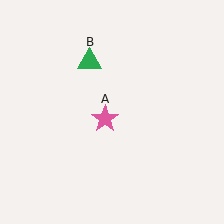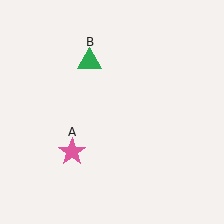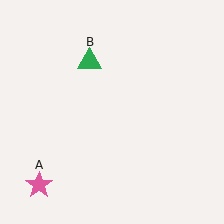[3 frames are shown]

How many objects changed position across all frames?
1 object changed position: pink star (object A).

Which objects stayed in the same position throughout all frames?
Green triangle (object B) remained stationary.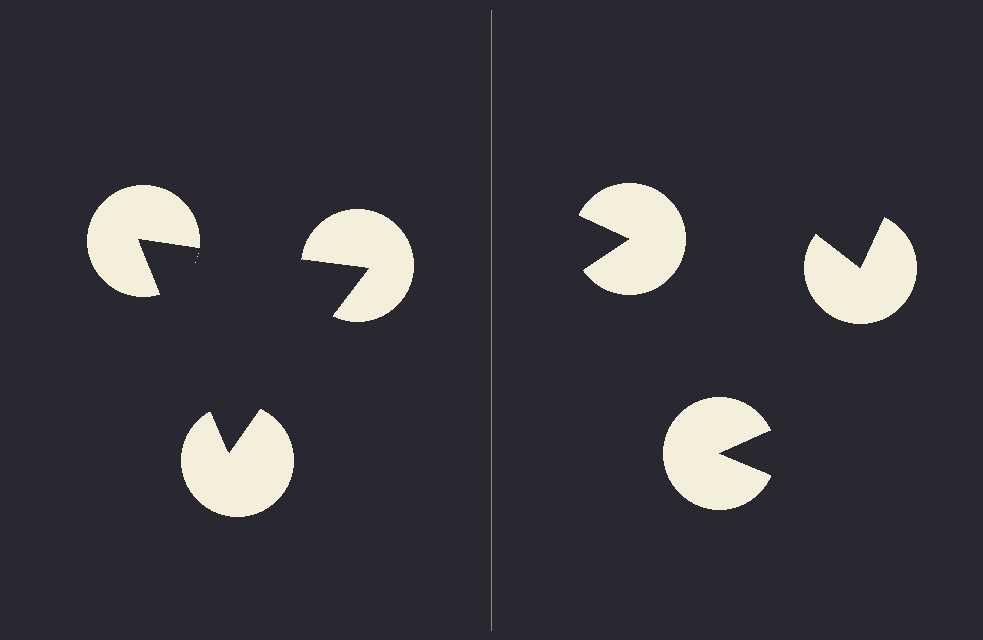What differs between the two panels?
The pac-man discs are positioned identically on both sides; only the wedge orientations differ. On the left they align to a triangle; on the right they are misaligned.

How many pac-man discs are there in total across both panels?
6 — 3 on each side.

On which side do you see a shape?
An illusory triangle appears on the left side. On the right side the wedge cuts are rotated, so no coherent shape forms.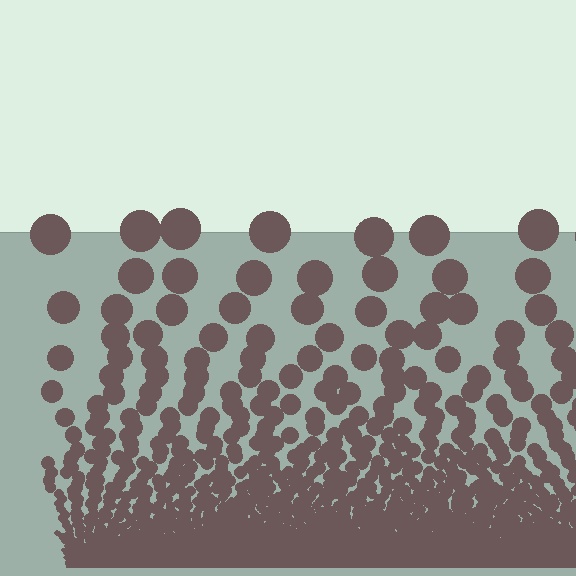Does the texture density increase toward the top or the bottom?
Density increases toward the bottom.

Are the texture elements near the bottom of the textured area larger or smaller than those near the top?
Smaller. The gradient is inverted — elements near the bottom are smaller and denser.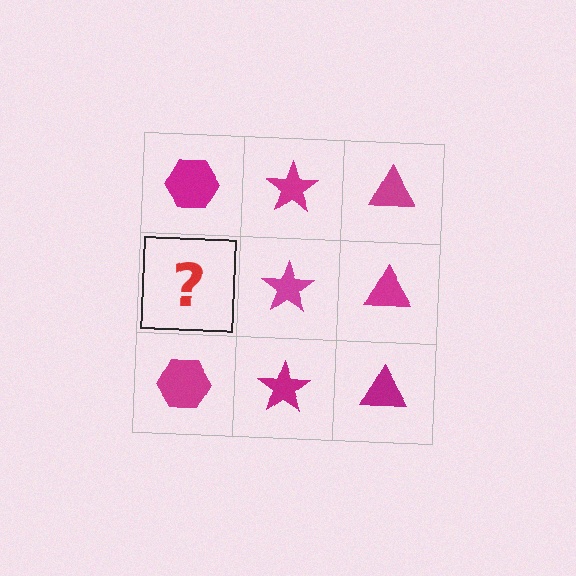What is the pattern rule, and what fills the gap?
The rule is that each column has a consistent shape. The gap should be filled with a magenta hexagon.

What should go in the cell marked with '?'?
The missing cell should contain a magenta hexagon.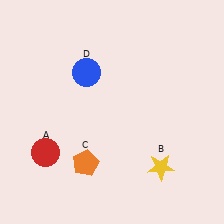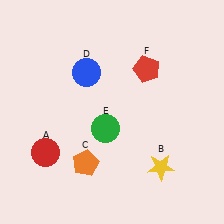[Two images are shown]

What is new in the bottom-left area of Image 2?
A green circle (E) was added in the bottom-left area of Image 2.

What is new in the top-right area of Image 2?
A red pentagon (F) was added in the top-right area of Image 2.